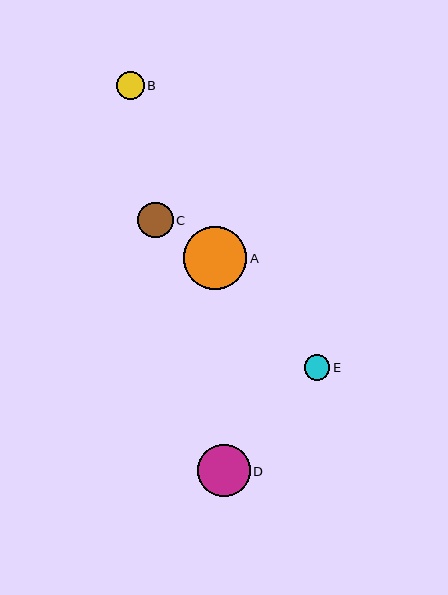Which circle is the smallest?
Circle E is the smallest with a size of approximately 25 pixels.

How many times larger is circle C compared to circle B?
Circle C is approximately 1.3 times the size of circle B.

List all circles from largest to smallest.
From largest to smallest: A, D, C, B, E.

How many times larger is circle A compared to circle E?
Circle A is approximately 2.5 times the size of circle E.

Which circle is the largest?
Circle A is the largest with a size of approximately 63 pixels.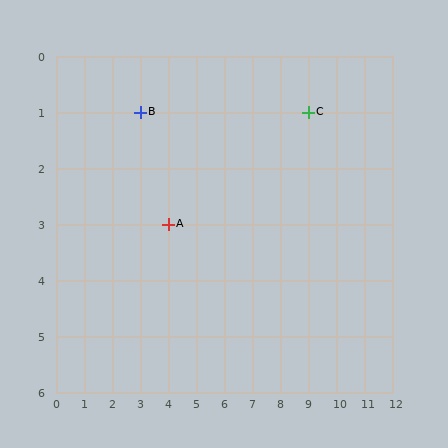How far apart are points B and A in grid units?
Points B and A are 1 column and 2 rows apart (about 2.2 grid units diagonally).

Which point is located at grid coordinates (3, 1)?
Point B is at (3, 1).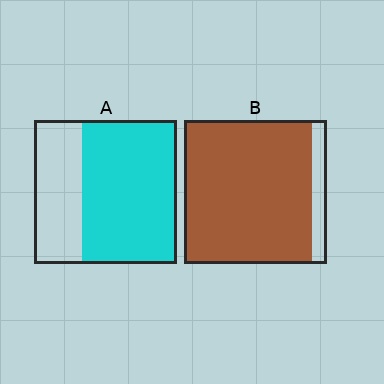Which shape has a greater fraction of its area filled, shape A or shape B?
Shape B.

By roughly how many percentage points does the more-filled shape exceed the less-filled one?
By roughly 25 percentage points (B over A).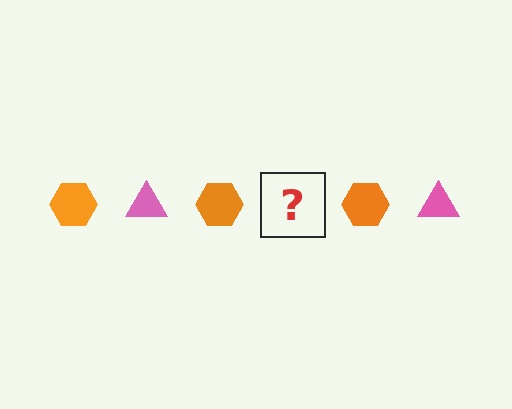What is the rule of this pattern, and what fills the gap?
The rule is that the pattern alternates between orange hexagon and pink triangle. The gap should be filled with a pink triangle.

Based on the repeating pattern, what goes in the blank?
The blank should be a pink triangle.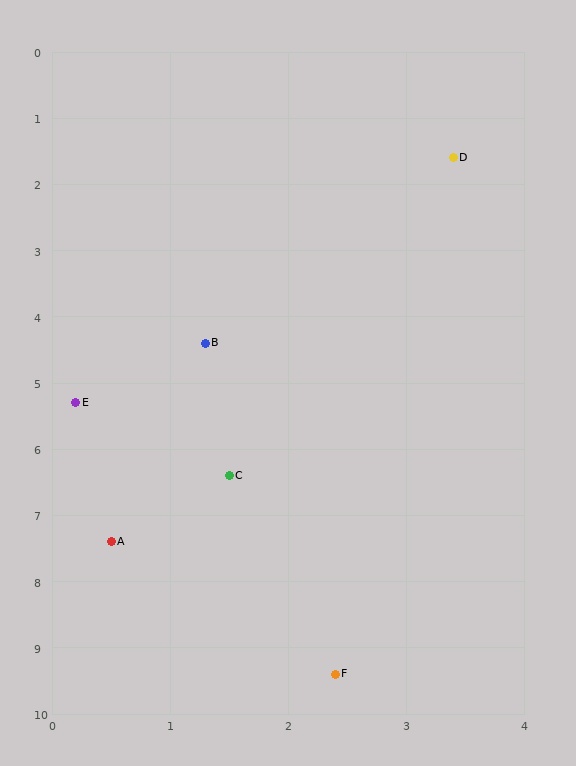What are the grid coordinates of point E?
Point E is at approximately (0.2, 5.3).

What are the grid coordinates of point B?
Point B is at approximately (1.3, 4.4).